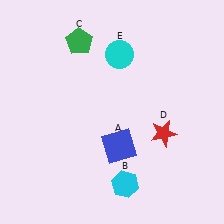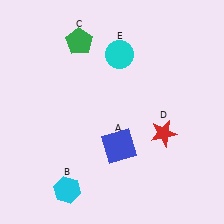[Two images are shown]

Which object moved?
The cyan hexagon (B) moved left.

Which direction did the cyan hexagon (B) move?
The cyan hexagon (B) moved left.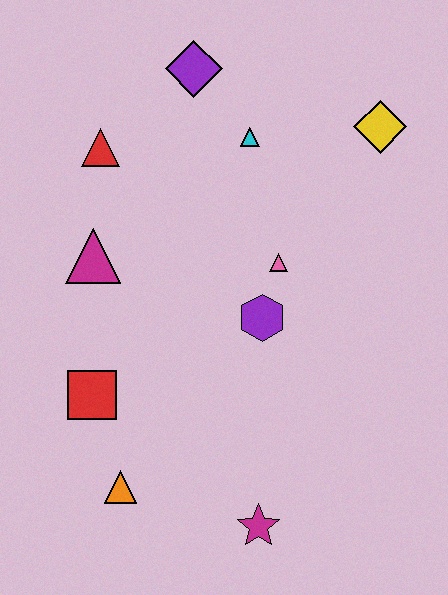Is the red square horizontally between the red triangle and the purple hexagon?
No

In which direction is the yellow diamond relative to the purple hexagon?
The yellow diamond is above the purple hexagon.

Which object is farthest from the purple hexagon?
The purple diamond is farthest from the purple hexagon.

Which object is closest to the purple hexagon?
The pink triangle is closest to the purple hexagon.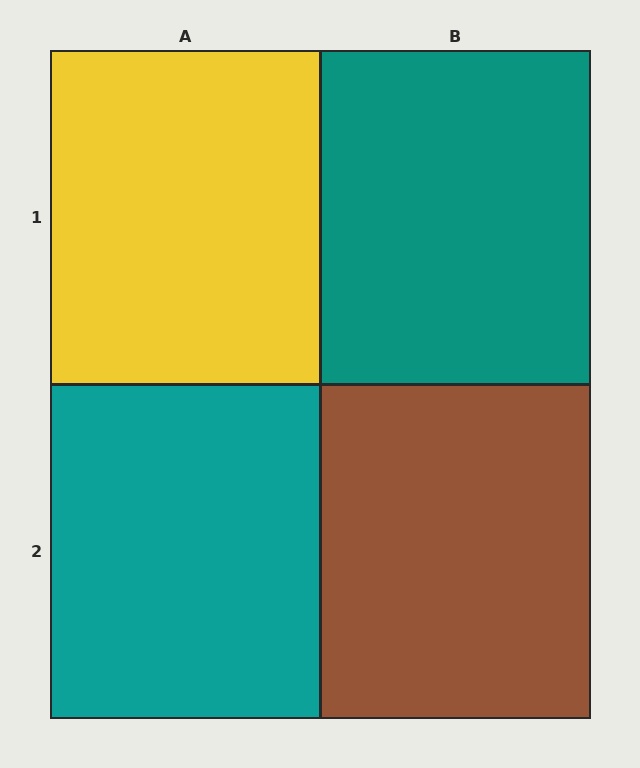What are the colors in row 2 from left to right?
Teal, brown.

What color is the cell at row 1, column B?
Teal.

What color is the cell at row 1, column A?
Yellow.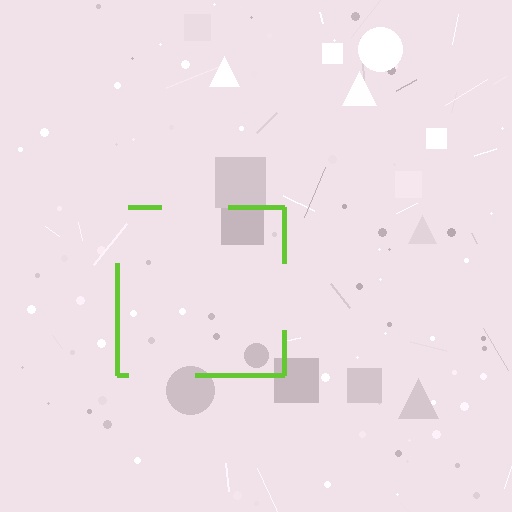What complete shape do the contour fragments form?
The contour fragments form a square.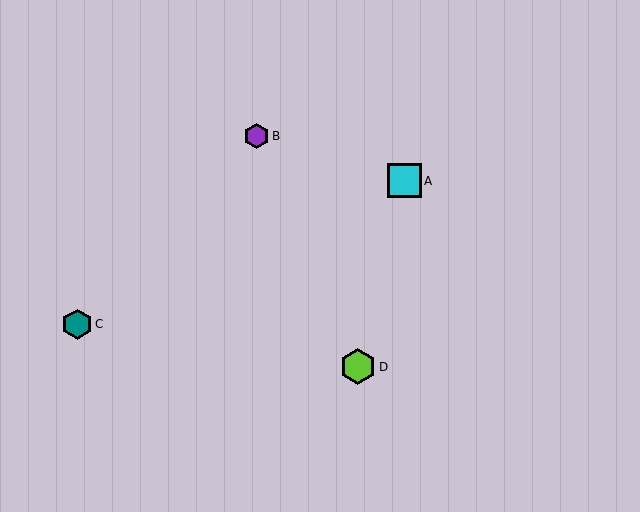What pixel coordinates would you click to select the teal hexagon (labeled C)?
Click at (77, 324) to select the teal hexagon C.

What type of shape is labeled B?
Shape B is a purple hexagon.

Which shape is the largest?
The lime hexagon (labeled D) is the largest.